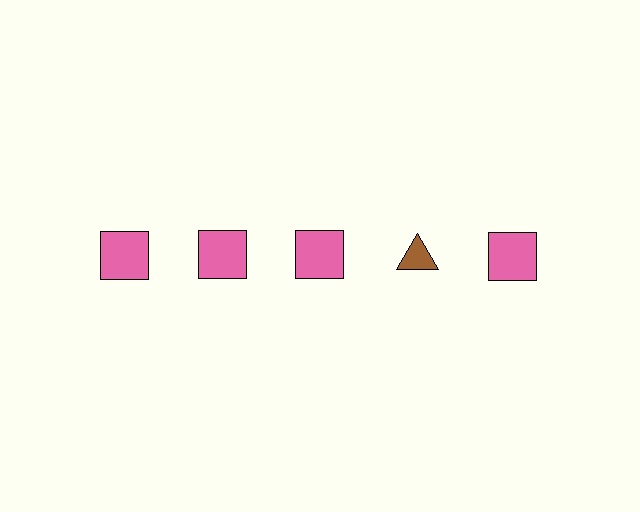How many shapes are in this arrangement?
There are 5 shapes arranged in a grid pattern.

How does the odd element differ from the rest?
It differs in both color (brown instead of pink) and shape (triangle instead of square).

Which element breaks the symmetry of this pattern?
The brown triangle in the top row, second from right column breaks the symmetry. All other shapes are pink squares.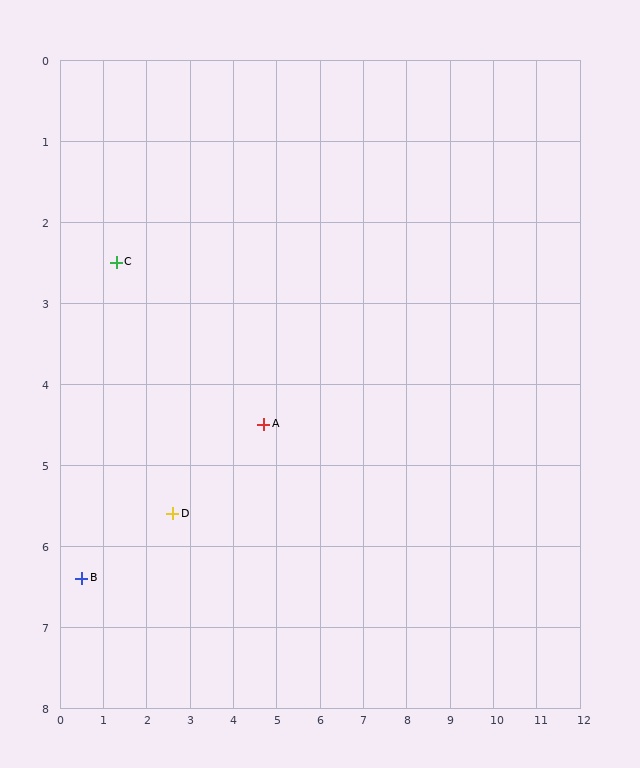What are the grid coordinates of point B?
Point B is at approximately (0.5, 6.4).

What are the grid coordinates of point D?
Point D is at approximately (2.6, 5.6).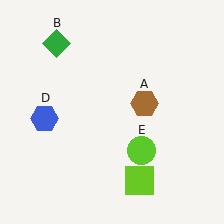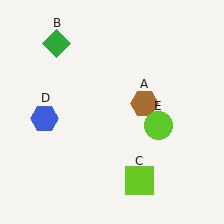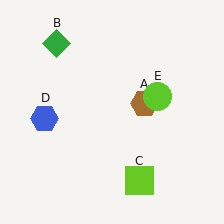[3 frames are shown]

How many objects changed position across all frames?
1 object changed position: lime circle (object E).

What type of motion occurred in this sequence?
The lime circle (object E) rotated counterclockwise around the center of the scene.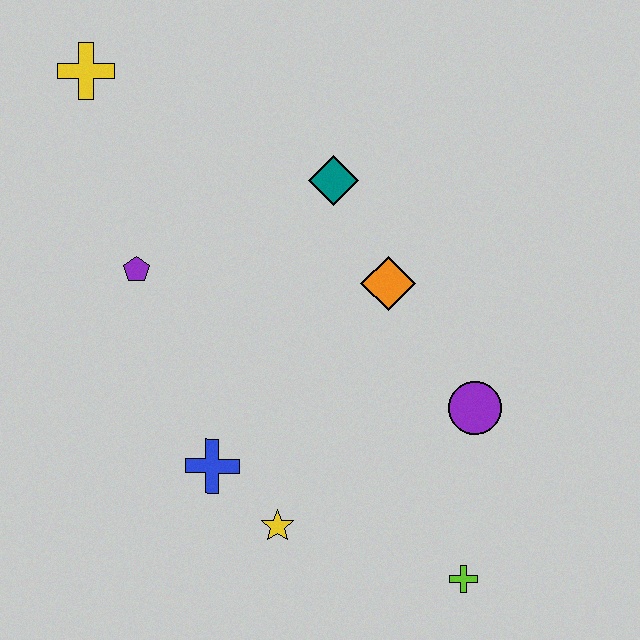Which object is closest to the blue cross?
The yellow star is closest to the blue cross.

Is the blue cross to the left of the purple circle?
Yes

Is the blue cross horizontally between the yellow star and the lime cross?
No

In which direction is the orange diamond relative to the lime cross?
The orange diamond is above the lime cross.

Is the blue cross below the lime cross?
No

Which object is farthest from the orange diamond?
The yellow cross is farthest from the orange diamond.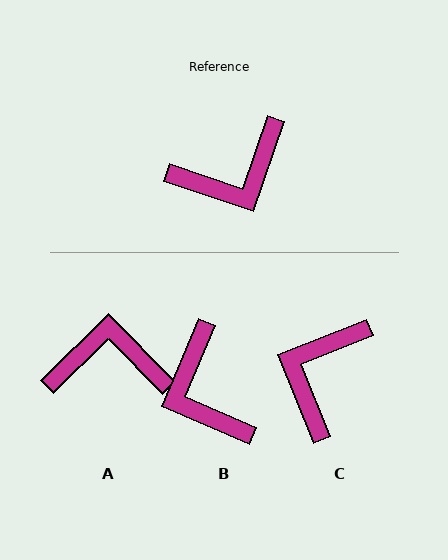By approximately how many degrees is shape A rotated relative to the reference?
Approximately 153 degrees counter-clockwise.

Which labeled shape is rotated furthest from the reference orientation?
A, about 153 degrees away.